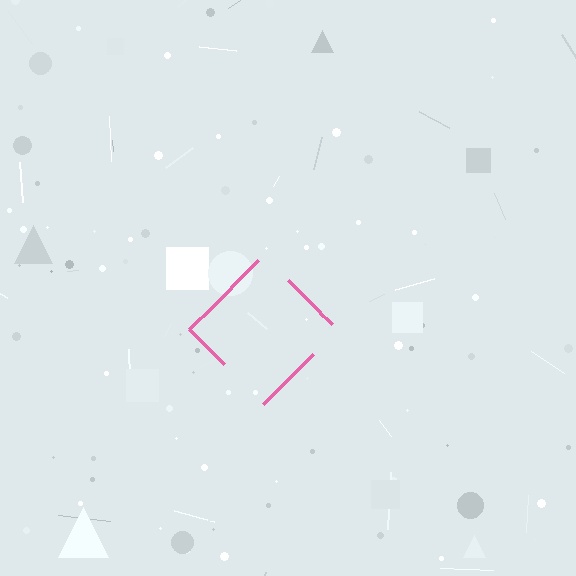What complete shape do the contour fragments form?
The contour fragments form a diamond.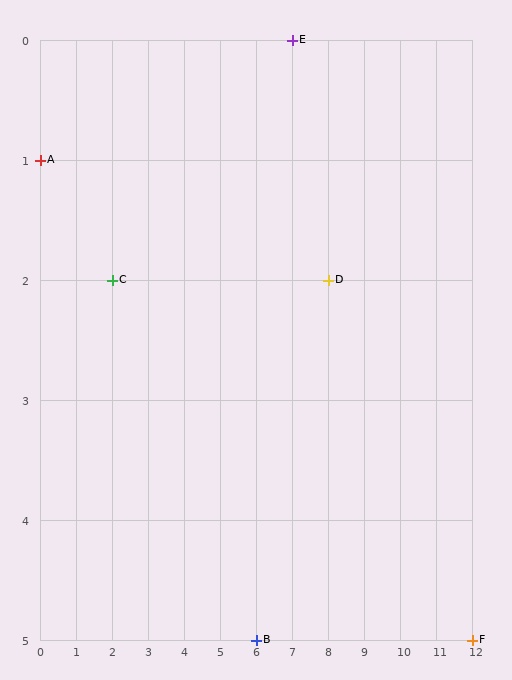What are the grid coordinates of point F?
Point F is at grid coordinates (12, 5).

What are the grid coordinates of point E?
Point E is at grid coordinates (7, 0).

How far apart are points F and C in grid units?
Points F and C are 10 columns and 3 rows apart (about 10.4 grid units diagonally).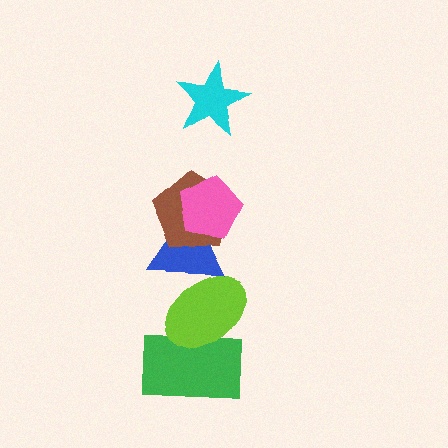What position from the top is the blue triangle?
The blue triangle is 4th from the top.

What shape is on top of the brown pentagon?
The pink pentagon is on top of the brown pentagon.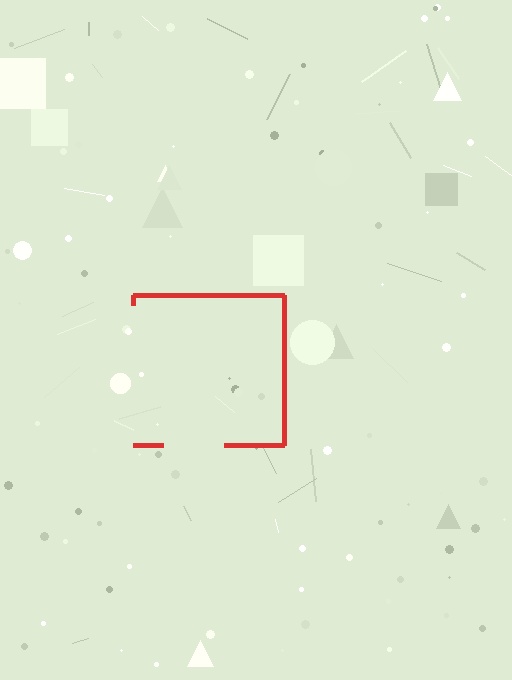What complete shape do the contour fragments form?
The contour fragments form a square.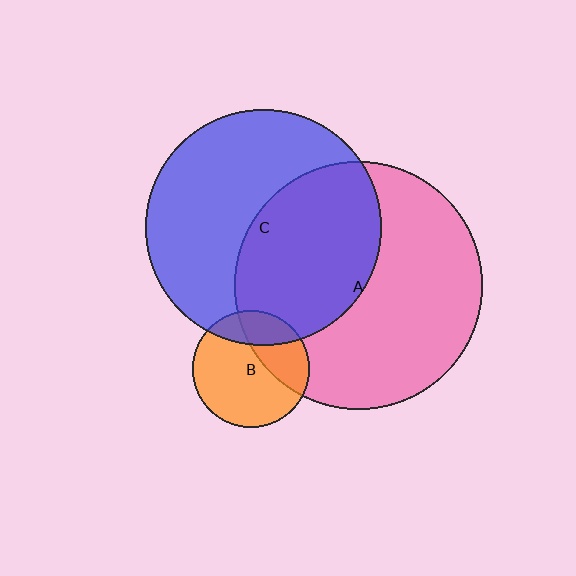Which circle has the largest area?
Circle A (pink).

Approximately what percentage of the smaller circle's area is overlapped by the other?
Approximately 20%.